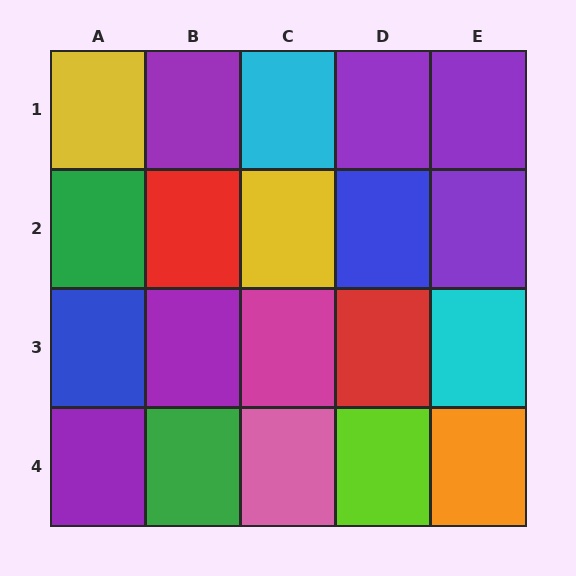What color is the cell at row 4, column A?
Purple.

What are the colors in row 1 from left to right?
Yellow, purple, cyan, purple, purple.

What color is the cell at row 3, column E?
Cyan.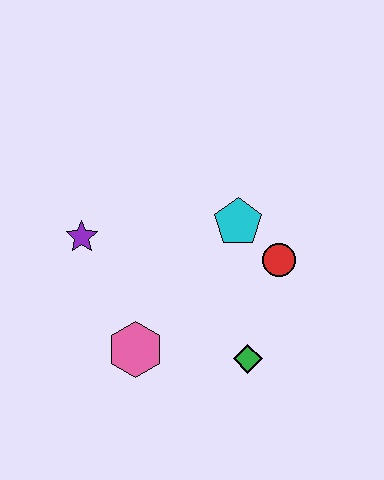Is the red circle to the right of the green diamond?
Yes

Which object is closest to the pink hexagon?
The green diamond is closest to the pink hexagon.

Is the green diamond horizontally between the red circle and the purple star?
Yes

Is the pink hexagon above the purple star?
No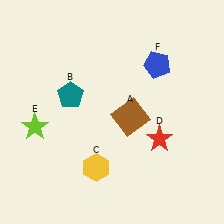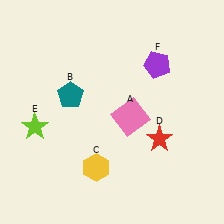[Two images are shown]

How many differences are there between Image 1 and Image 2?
There are 2 differences between the two images.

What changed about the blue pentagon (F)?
In Image 1, F is blue. In Image 2, it changed to purple.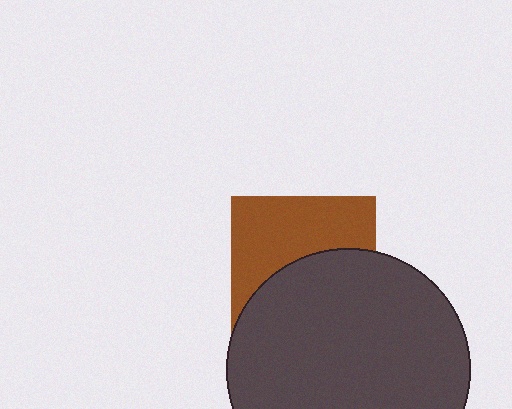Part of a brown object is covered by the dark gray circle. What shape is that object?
It is a square.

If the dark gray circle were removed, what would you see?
You would see the complete brown square.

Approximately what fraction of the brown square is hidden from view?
Roughly 51% of the brown square is hidden behind the dark gray circle.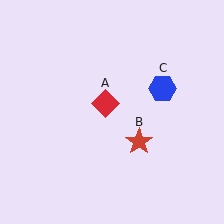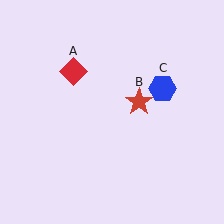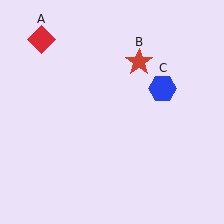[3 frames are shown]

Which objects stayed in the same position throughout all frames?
Blue hexagon (object C) remained stationary.